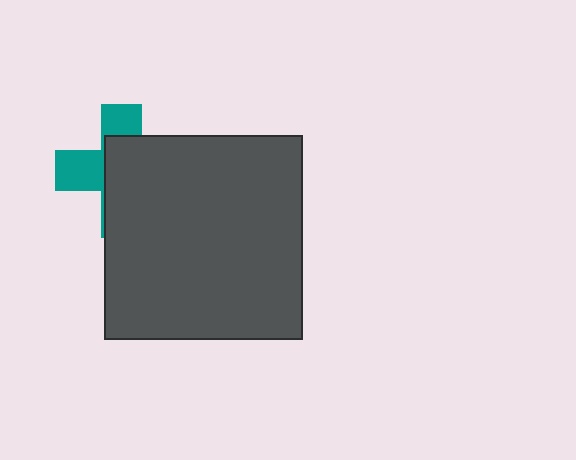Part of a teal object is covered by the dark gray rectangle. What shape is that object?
It is a cross.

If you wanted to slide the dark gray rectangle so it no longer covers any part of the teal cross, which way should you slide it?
Slide it right — that is the most direct way to separate the two shapes.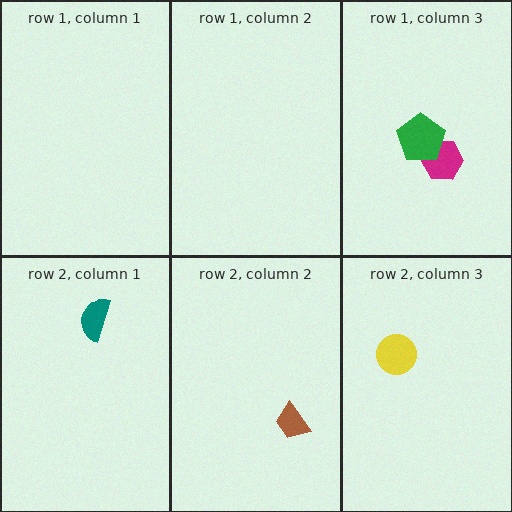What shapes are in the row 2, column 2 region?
The brown trapezoid.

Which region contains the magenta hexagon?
The row 1, column 3 region.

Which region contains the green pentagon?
The row 1, column 3 region.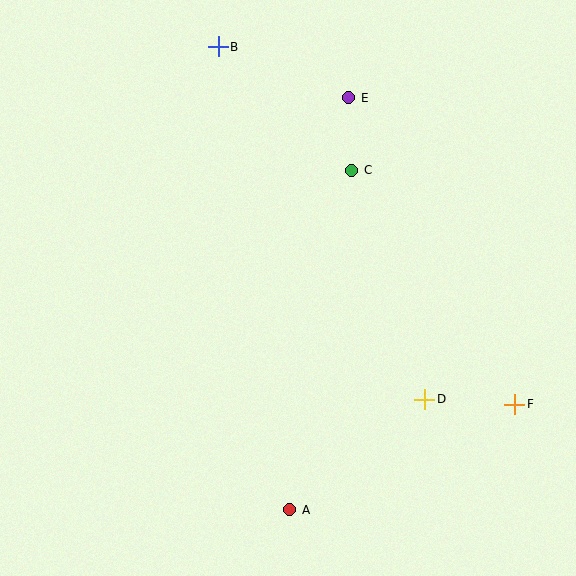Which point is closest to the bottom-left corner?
Point A is closest to the bottom-left corner.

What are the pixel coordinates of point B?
Point B is at (218, 47).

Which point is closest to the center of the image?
Point C at (352, 170) is closest to the center.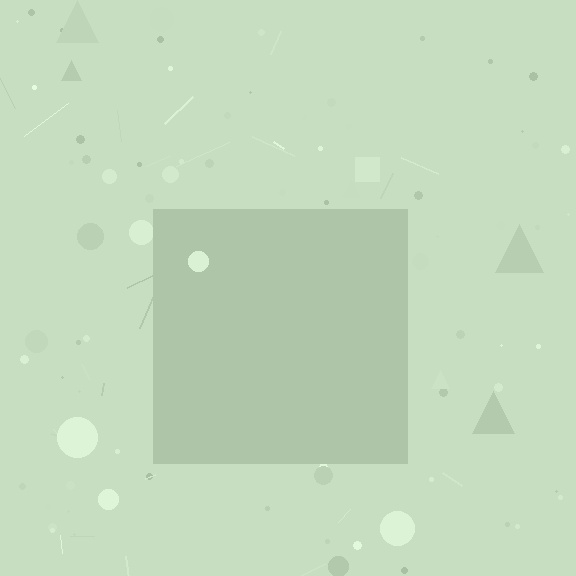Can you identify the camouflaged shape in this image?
The camouflaged shape is a square.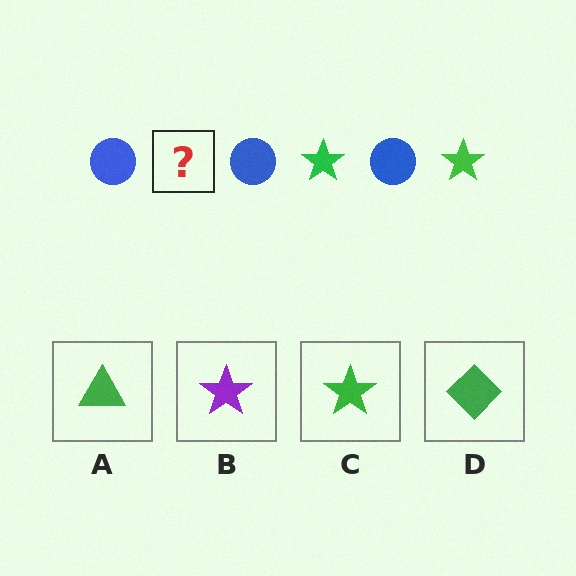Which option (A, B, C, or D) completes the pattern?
C.